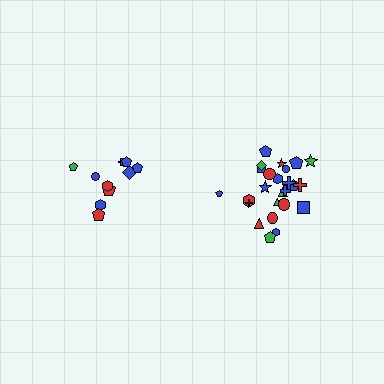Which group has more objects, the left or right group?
The right group.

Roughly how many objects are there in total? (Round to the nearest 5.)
Roughly 35 objects in total.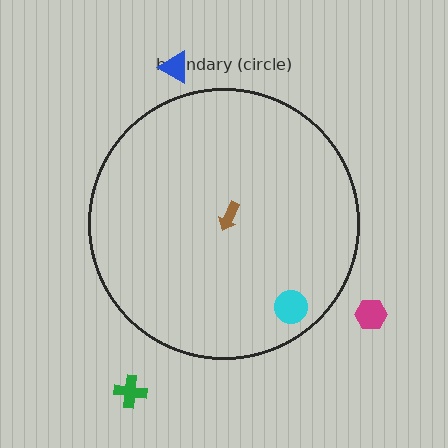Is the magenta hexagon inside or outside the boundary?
Outside.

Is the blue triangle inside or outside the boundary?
Outside.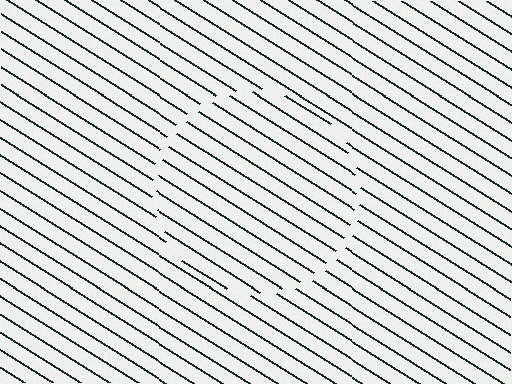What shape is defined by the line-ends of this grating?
An illusory circle. The interior of the shape contains the same grating, shifted by half a period — the contour is defined by the phase discontinuity where line-ends from the inner and outer gratings abut.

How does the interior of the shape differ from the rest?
The interior of the shape contains the same grating, shifted by half a period — the contour is defined by the phase discontinuity where line-ends from the inner and outer gratings abut.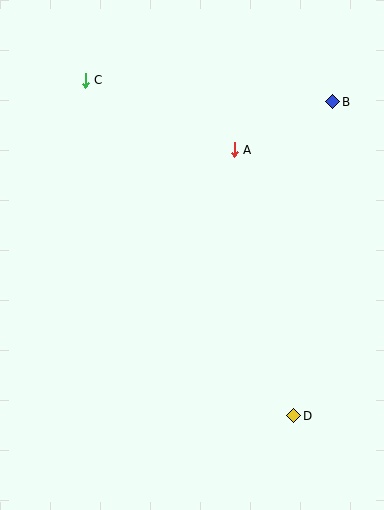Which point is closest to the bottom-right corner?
Point D is closest to the bottom-right corner.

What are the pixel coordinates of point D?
Point D is at (294, 416).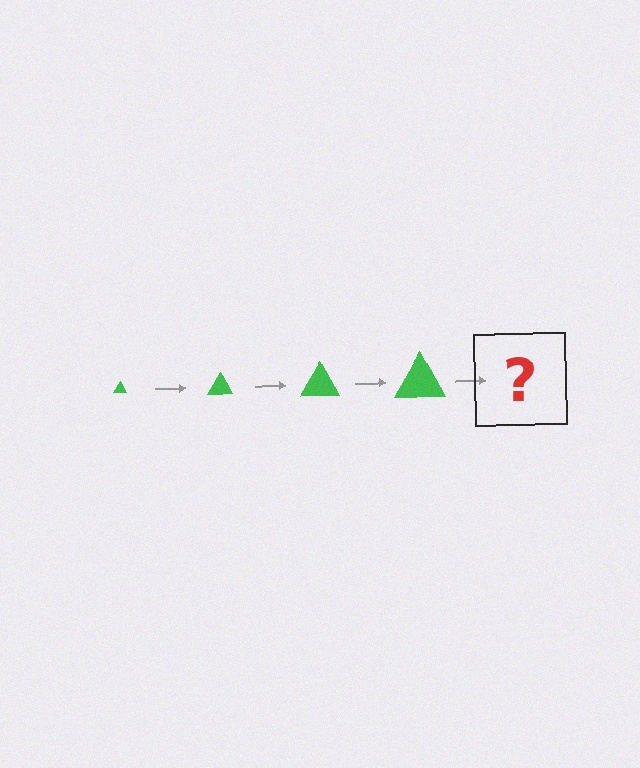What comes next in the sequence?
The next element should be a green triangle, larger than the previous one.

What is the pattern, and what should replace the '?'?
The pattern is that the triangle gets progressively larger each step. The '?' should be a green triangle, larger than the previous one.